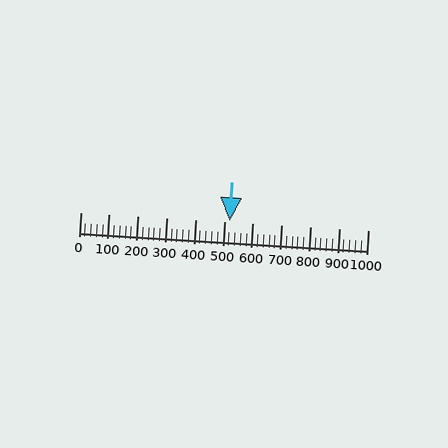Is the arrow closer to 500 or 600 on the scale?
The arrow is closer to 500.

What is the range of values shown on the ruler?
The ruler shows values from 0 to 1000.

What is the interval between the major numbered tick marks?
The major tick marks are spaced 100 units apart.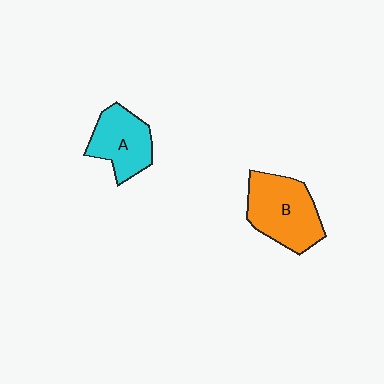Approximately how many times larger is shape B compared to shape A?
Approximately 1.3 times.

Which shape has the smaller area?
Shape A (cyan).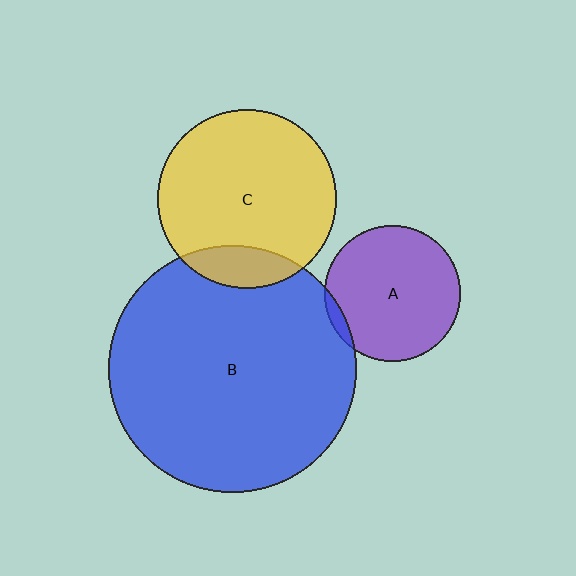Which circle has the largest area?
Circle B (blue).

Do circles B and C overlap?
Yes.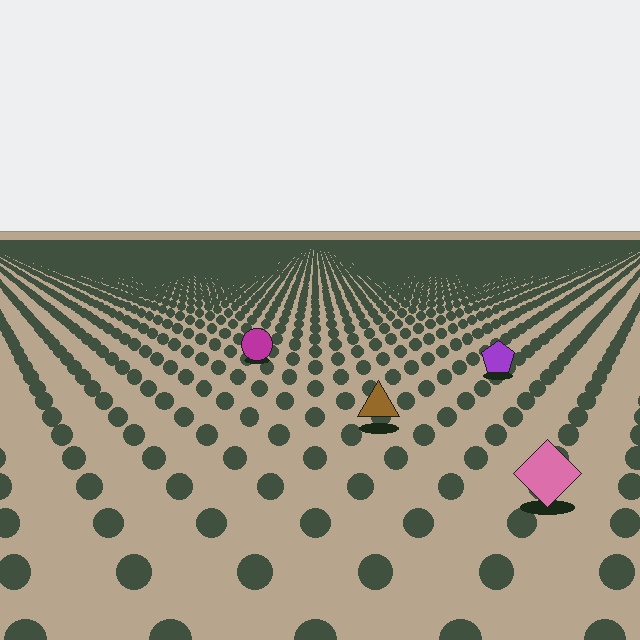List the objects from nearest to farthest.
From nearest to farthest: the pink diamond, the brown triangle, the purple pentagon, the magenta circle.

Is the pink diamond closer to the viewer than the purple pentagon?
Yes. The pink diamond is closer — you can tell from the texture gradient: the ground texture is coarser near it.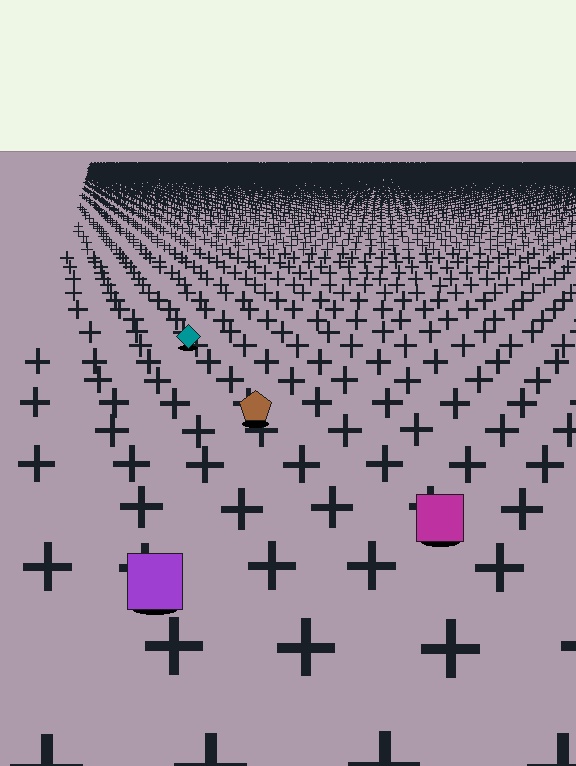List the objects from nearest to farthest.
From nearest to farthest: the purple square, the magenta square, the brown pentagon, the teal diamond.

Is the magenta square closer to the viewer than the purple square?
No. The purple square is closer — you can tell from the texture gradient: the ground texture is coarser near it.